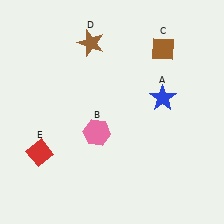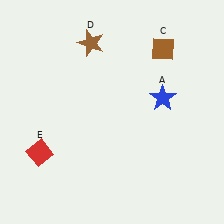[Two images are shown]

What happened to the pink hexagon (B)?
The pink hexagon (B) was removed in Image 2. It was in the bottom-left area of Image 1.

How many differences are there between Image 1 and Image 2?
There is 1 difference between the two images.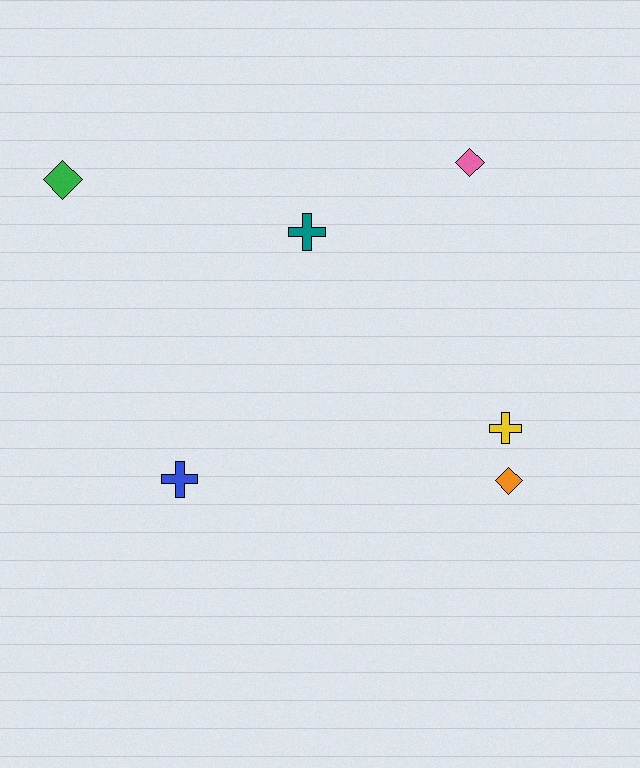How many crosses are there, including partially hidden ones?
There are 3 crosses.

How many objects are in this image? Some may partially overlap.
There are 6 objects.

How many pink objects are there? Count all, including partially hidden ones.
There is 1 pink object.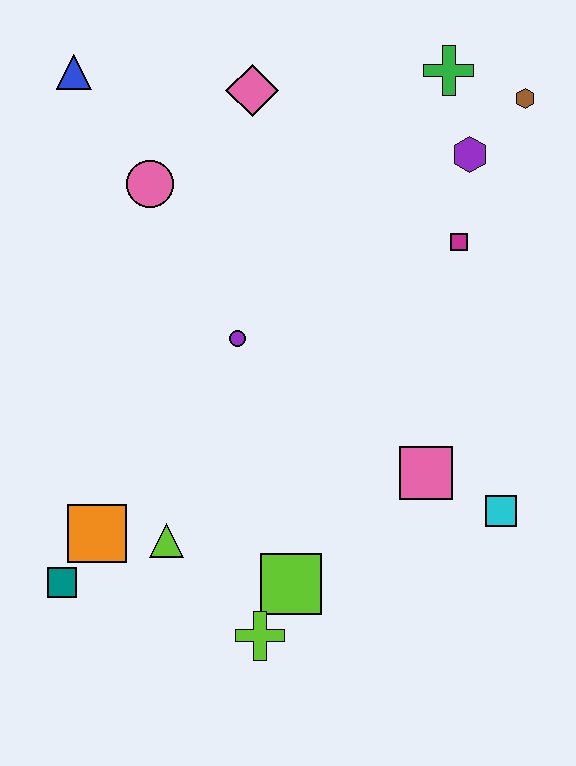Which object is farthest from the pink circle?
The cyan square is farthest from the pink circle.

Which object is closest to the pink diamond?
The pink circle is closest to the pink diamond.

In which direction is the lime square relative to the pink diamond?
The lime square is below the pink diamond.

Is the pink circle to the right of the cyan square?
No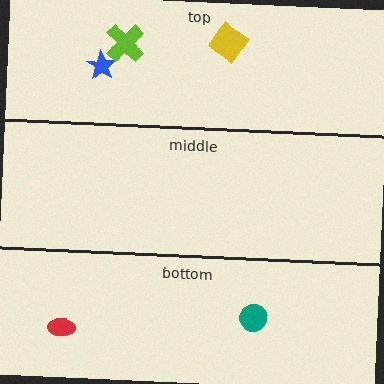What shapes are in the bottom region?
The teal circle, the red ellipse.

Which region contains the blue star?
The top region.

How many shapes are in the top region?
3.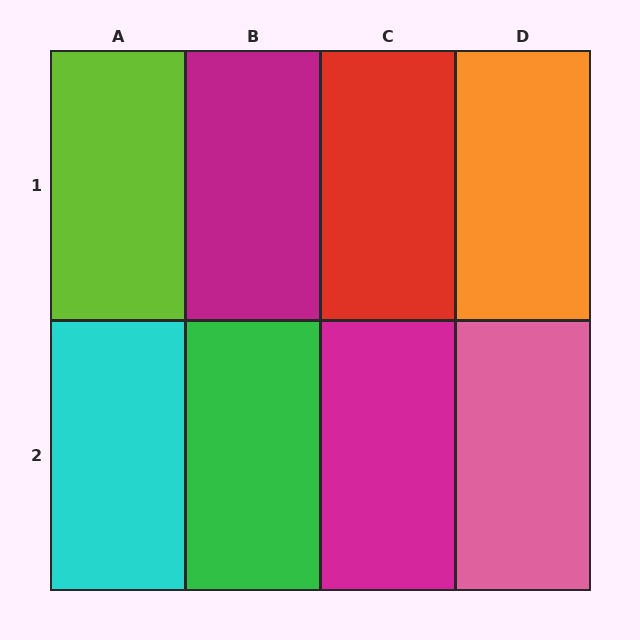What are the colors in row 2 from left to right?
Cyan, green, magenta, pink.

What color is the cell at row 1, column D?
Orange.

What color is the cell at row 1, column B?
Magenta.